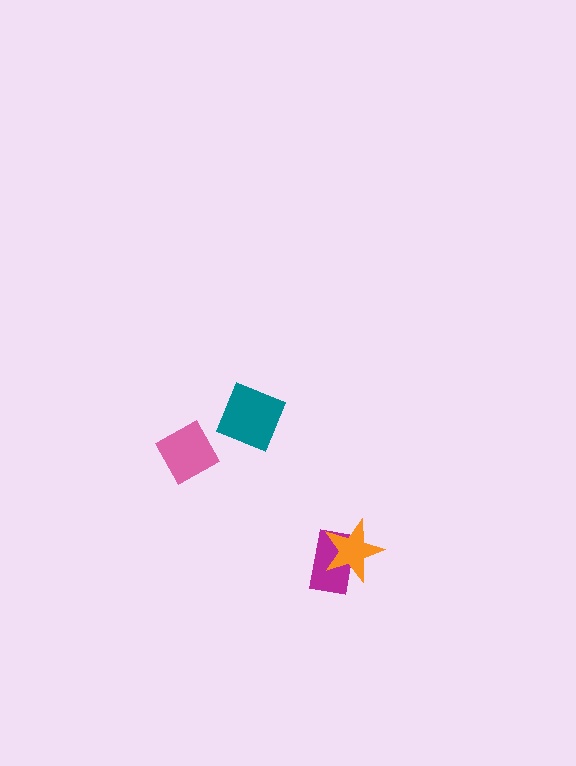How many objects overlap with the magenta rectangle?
1 object overlaps with the magenta rectangle.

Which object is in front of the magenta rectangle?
The orange star is in front of the magenta rectangle.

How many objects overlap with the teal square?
0 objects overlap with the teal square.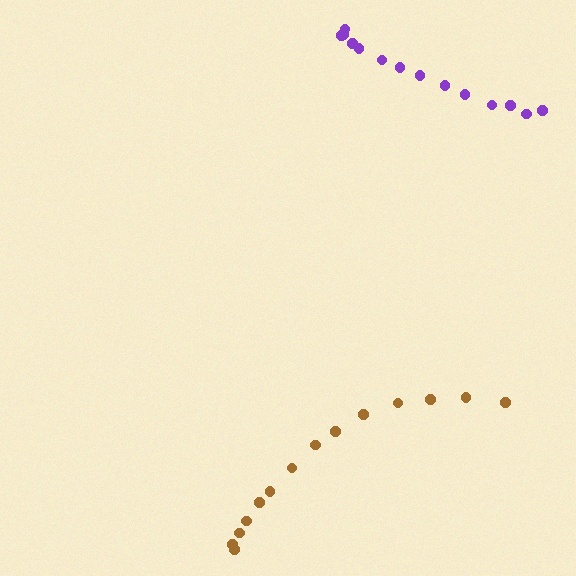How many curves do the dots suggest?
There are 2 distinct paths.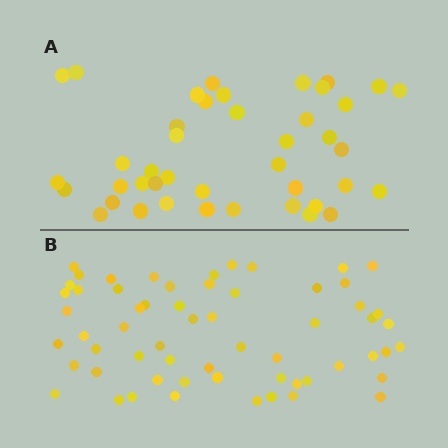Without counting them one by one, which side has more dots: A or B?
Region B (the bottom region) has more dots.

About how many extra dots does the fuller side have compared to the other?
Region B has approximately 20 more dots than region A.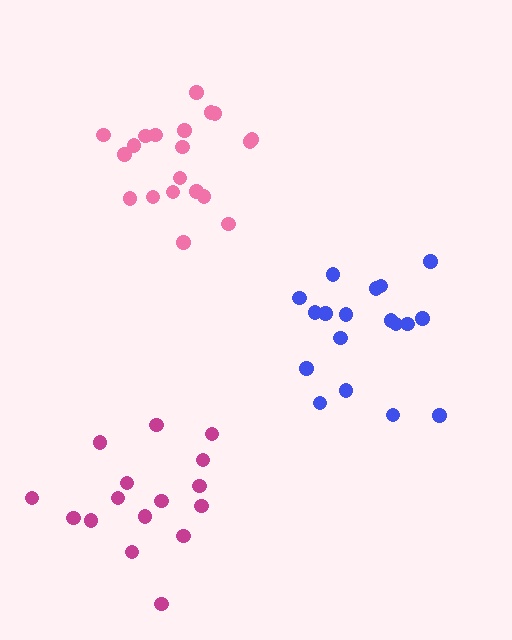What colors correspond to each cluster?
The clusters are colored: blue, pink, magenta.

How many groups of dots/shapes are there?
There are 3 groups.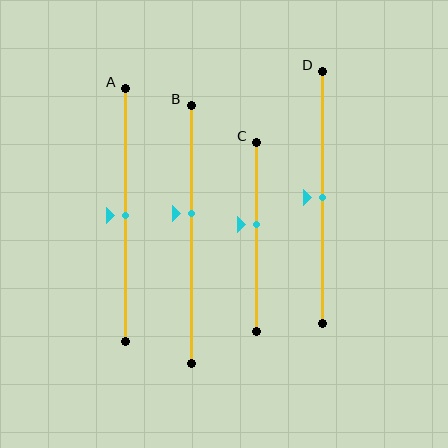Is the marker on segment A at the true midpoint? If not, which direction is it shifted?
Yes, the marker on segment A is at the true midpoint.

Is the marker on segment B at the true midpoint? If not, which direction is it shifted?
No, the marker on segment B is shifted upward by about 8% of the segment length.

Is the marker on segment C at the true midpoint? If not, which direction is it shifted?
No, the marker on segment C is shifted upward by about 7% of the segment length.